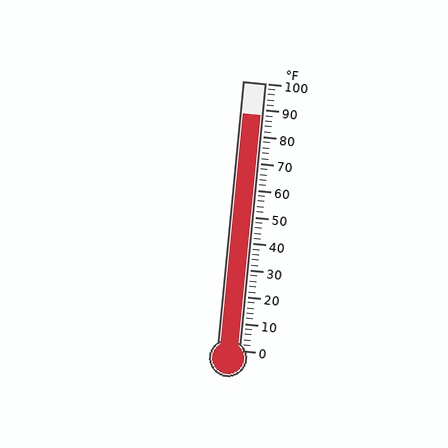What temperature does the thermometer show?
The thermometer shows approximately 88°F.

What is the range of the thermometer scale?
The thermometer scale ranges from 0°F to 100°F.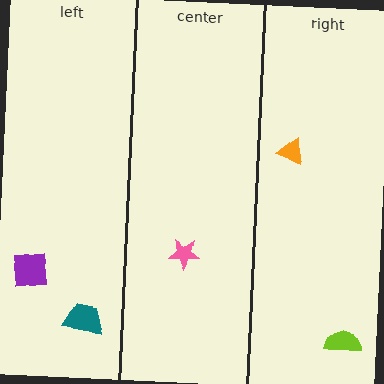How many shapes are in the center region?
1.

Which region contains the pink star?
The center region.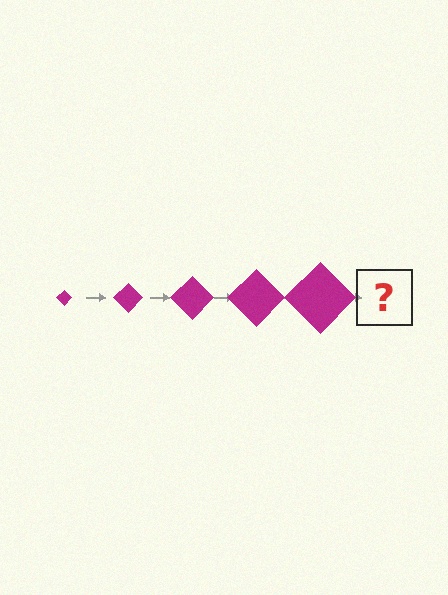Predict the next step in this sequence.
The next step is a magenta diamond, larger than the previous one.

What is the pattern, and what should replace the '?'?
The pattern is that the diamond gets progressively larger each step. The '?' should be a magenta diamond, larger than the previous one.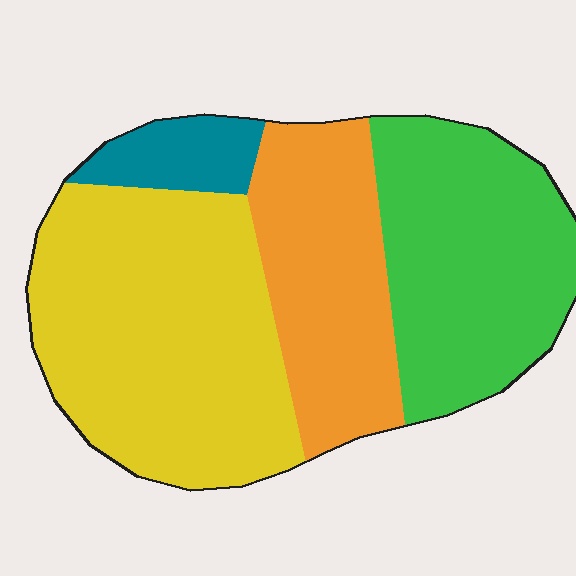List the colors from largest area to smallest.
From largest to smallest: yellow, green, orange, teal.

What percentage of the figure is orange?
Orange takes up about one quarter (1/4) of the figure.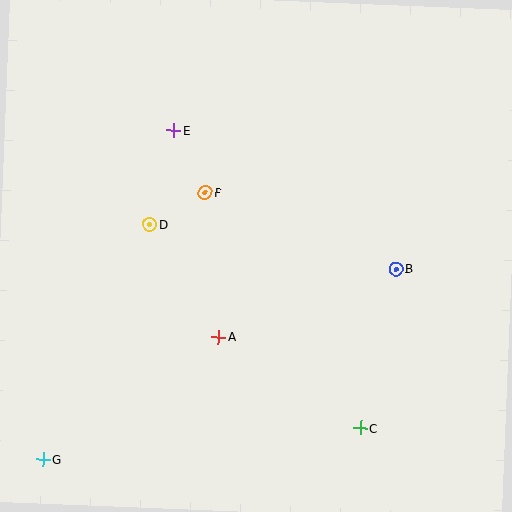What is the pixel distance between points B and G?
The distance between B and G is 401 pixels.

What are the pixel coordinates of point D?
Point D is at (150, 224).